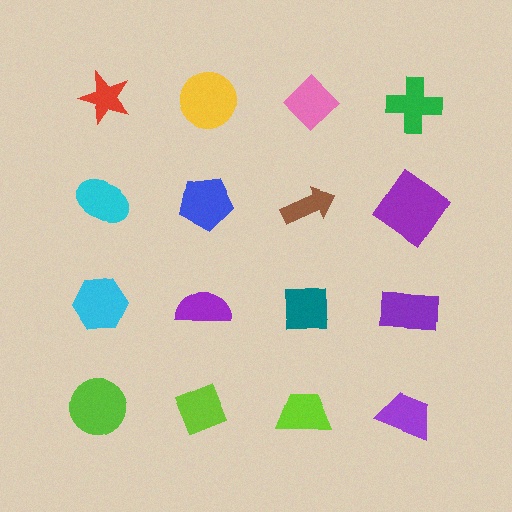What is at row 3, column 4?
A purple rectangle.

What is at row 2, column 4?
A purple diamond.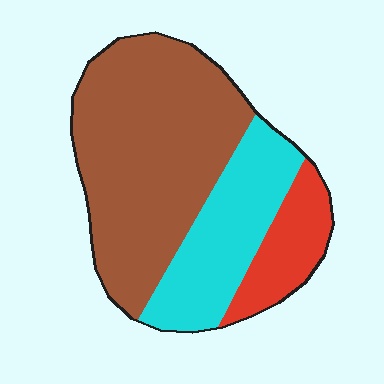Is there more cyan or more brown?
Brown.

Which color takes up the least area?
Red, at roughly 15%.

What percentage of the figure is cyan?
Cyan covers 27% of the figure.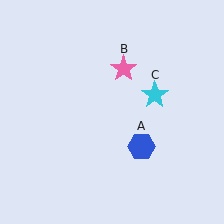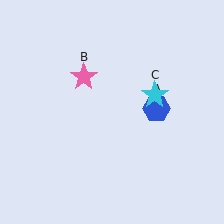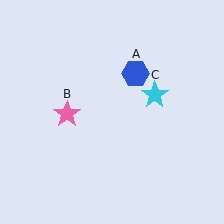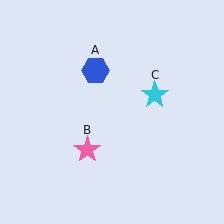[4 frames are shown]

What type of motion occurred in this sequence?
The blue hexagon (object A), pink star (object B) rotated counterclockwise around the center of the scene.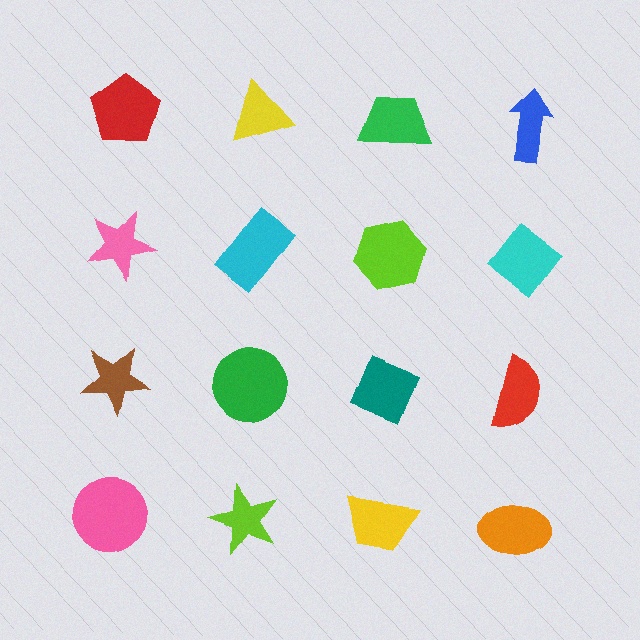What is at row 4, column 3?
A yellow trapezoid.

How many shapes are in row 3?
4 shapes.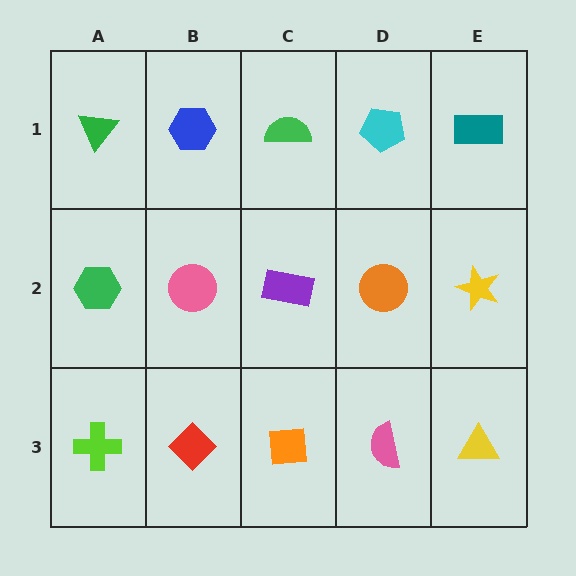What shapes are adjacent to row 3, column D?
An orange circle (row 2, column D), an orange square (row 3, column C), a yellow triangle (row 3, column E).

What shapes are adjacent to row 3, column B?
A pink circle (row 2, column B), a lime cross (row 3, column A), an orange square (row 3, column C).